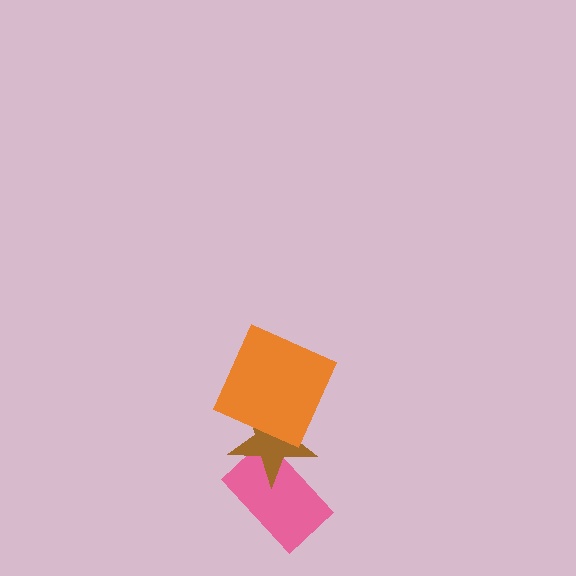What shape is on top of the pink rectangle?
The brown star is on top of the pink rectangle.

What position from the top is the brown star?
The brown star is 2nd from the top.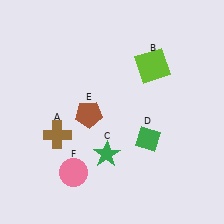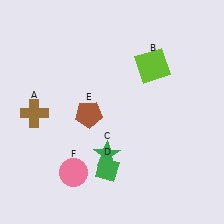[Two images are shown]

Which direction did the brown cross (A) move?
The brown cross (A) moved left.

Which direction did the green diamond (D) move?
The green diamond (D) moved left.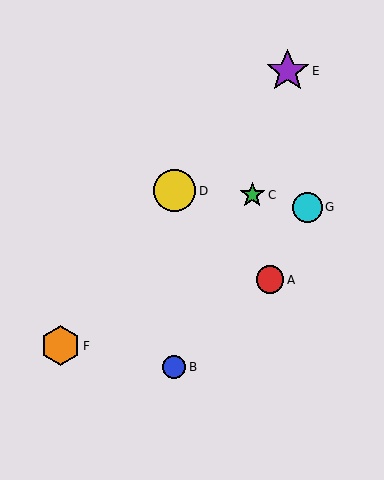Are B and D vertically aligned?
Yes, both are at x≈174.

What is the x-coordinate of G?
Object G is at x≈307.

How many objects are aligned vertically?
2 objects (B, D) are aligned vertically.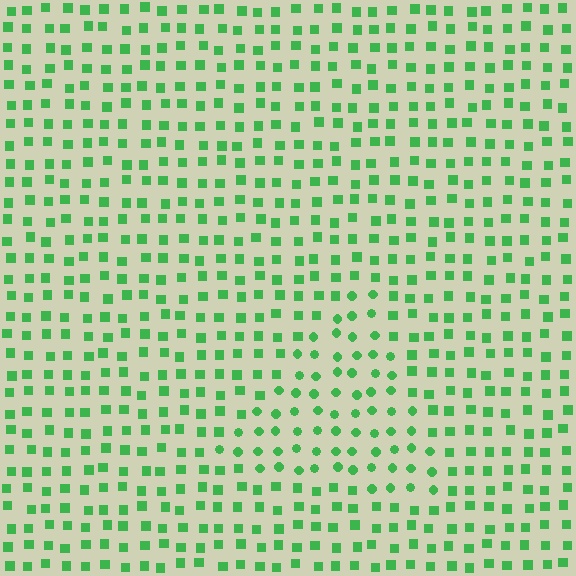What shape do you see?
I see a triangle.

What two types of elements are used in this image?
The image uses circles inside the triangle region and squares outside it.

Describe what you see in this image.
The image is filled with small green elements arranged in a uniform grid. A triangle-shaped region contains circles, while the surrounding area contains squares. The boundary is defined purely by the change in element shape.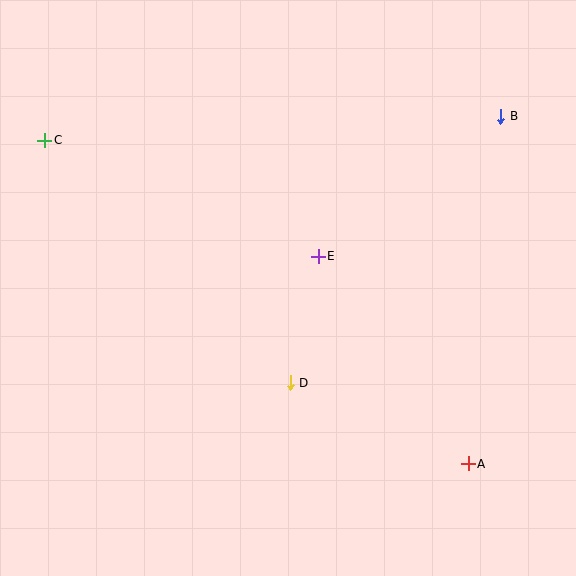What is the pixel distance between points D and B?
The distance between D and B is 340 pixels.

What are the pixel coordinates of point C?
Point C is at (45, 140).